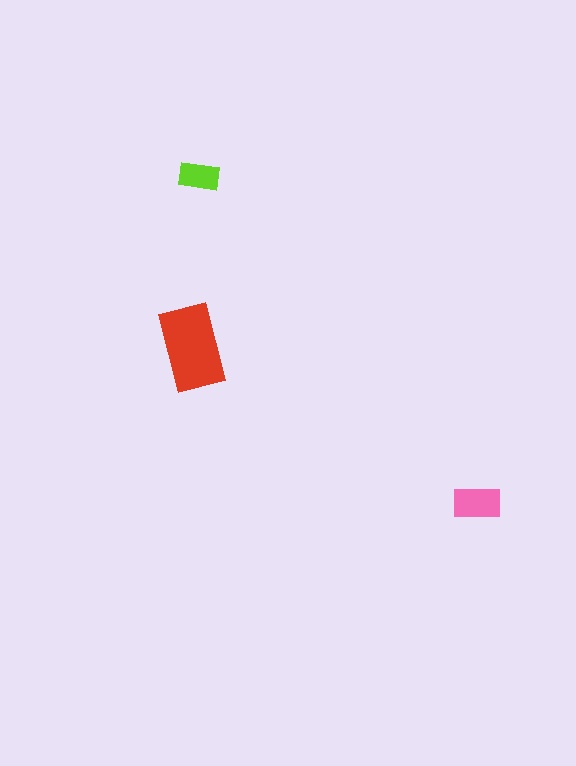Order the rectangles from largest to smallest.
the red one, the pink one, the lime one.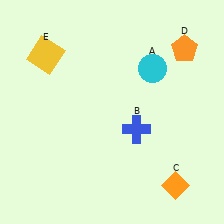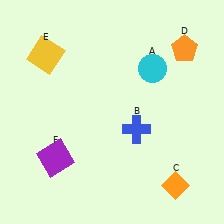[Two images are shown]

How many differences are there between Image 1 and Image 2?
There is 1 difference between the two images.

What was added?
A purple square (F) was added in Image 2.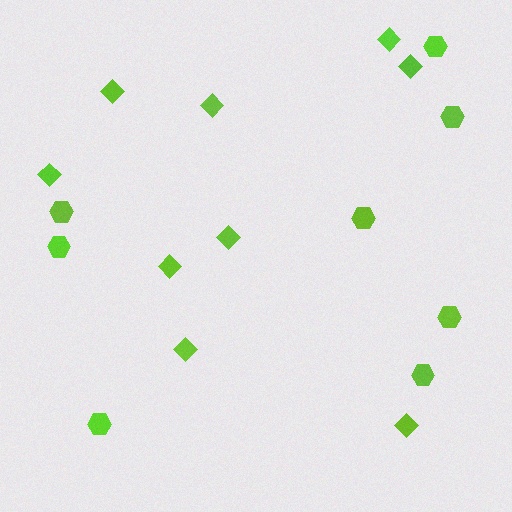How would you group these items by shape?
There are 2 groups: one group of diamonds (9) and one group of hexagons (8).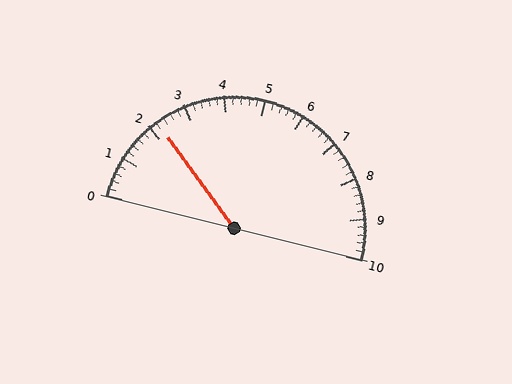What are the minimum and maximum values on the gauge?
The gauge ranges from 0 to 10.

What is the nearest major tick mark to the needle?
The nearest major tick mark is 2.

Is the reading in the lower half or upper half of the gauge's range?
The reading is in the lower half of the range (0 to 10).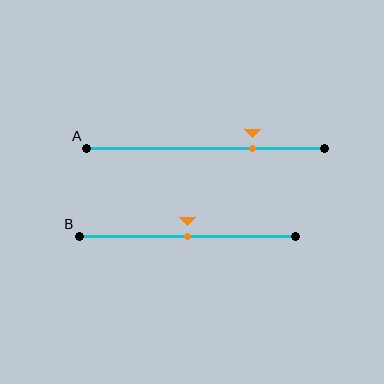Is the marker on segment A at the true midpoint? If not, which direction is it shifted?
No, the marker on segment A is shifted to the right by about 20% of the segment length.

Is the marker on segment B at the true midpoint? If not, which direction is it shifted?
Yes, the marker on segment B is at the true midpoint.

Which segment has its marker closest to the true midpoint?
Segment B has its marker closest to the true midpoint.